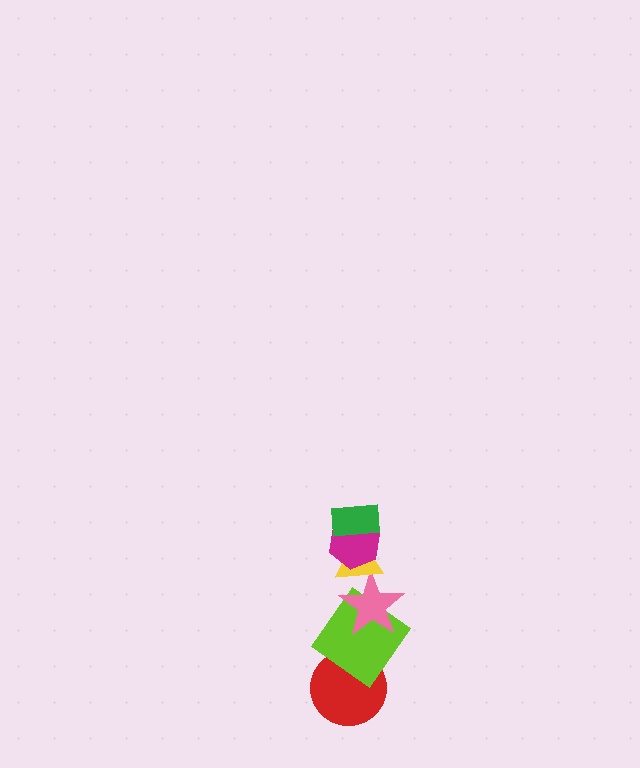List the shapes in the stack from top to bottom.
From top to bottom: the green rectangle, the magenta hexagon, the yellow triangle, the pink star, the lime diamond, the red circle.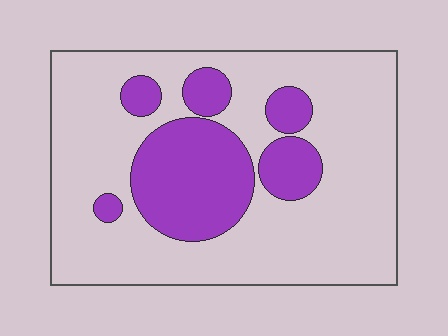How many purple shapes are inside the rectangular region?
6.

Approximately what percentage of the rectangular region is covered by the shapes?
Approximately 25%.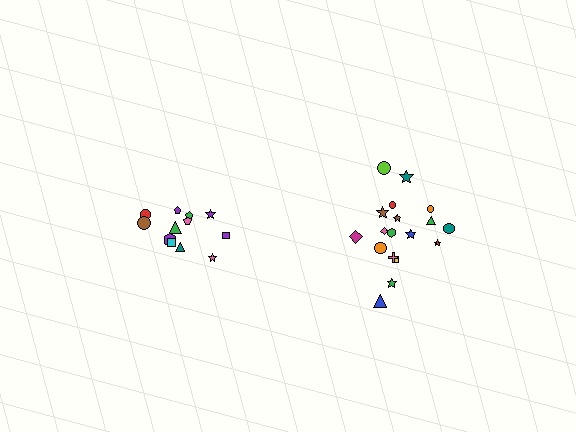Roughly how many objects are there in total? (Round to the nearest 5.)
Roughly 30 objects in total.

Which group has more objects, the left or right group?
The right group.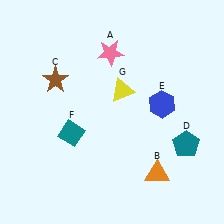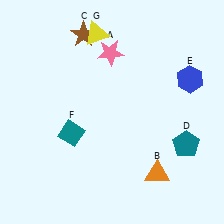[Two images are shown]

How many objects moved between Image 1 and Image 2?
3 objects moved between the two images.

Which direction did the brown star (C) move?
The brown star (C) moved up.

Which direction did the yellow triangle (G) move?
The yellow triangle (G) moved up.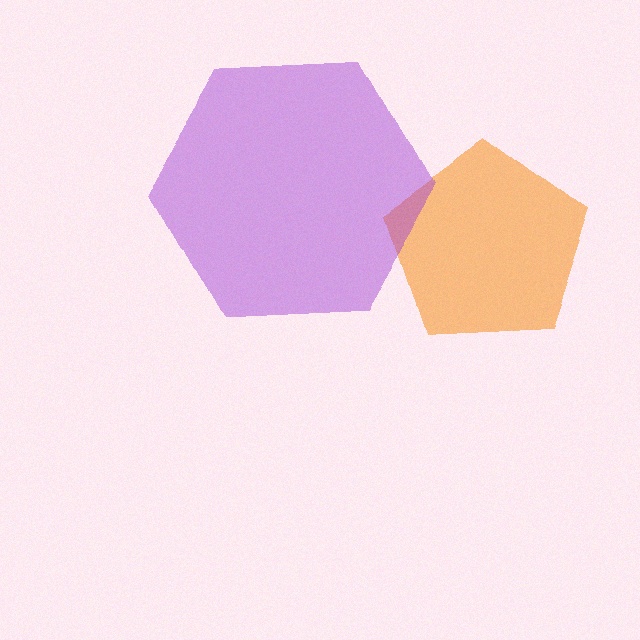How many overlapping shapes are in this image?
There are 2 overlapping shapes in the image.